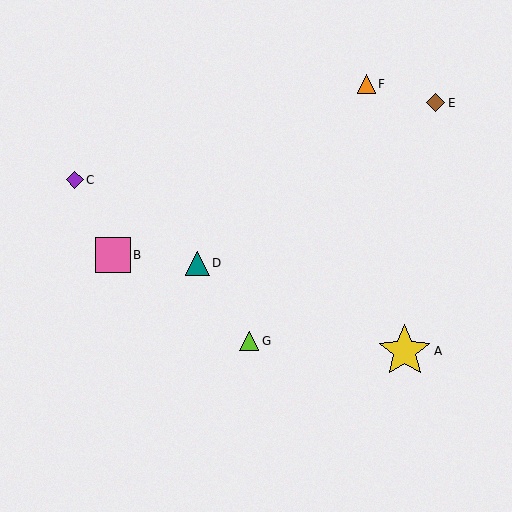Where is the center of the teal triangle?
The center of the teal triangle is at (197, 263).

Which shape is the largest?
The yellow star (labeled A) is the largest.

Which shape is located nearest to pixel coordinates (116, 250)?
The pink square (labeled B) at (113, 255) is nearest to that location.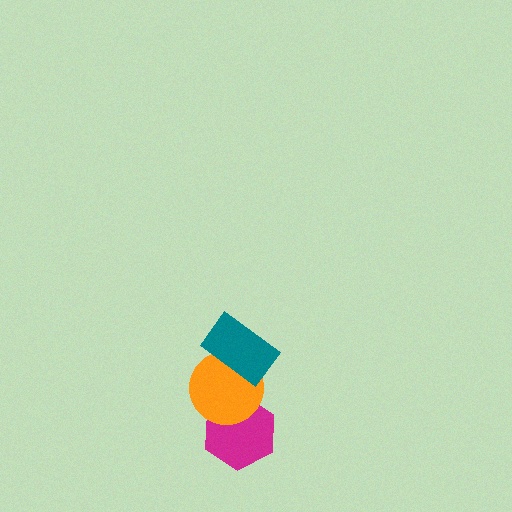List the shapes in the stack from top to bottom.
From top to bottom: the teal rectangle, the orange circle, the magenta hexagon.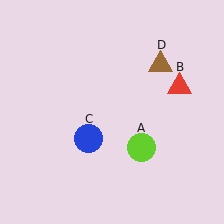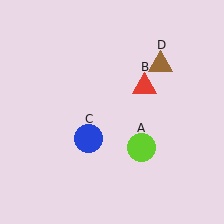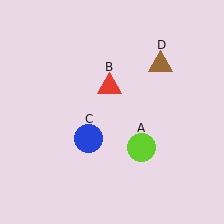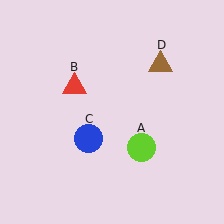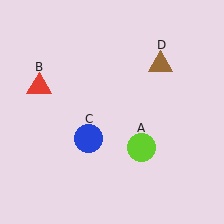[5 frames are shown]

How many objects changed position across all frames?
1 object changed position: red triangle (object B).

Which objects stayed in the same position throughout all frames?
Lime circle (object A) and blue circle (object C) and brown triangle (object D) remained stationary.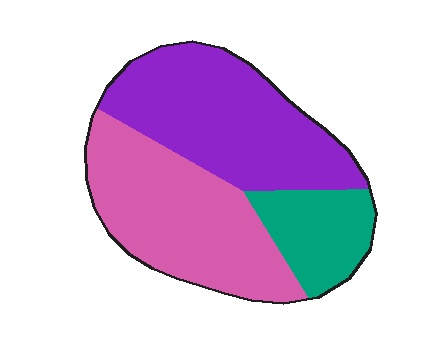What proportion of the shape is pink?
Pink takes up about two fifths (2/5) of the shape.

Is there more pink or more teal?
Pink.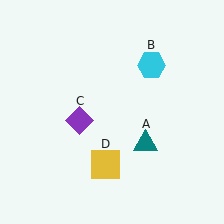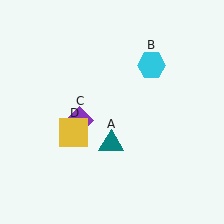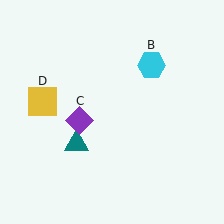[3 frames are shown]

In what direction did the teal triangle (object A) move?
The teal triangle (object A) moved left.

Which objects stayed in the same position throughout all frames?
Cyan hexagon (object B) and purple diamond (object C) remained stationary.